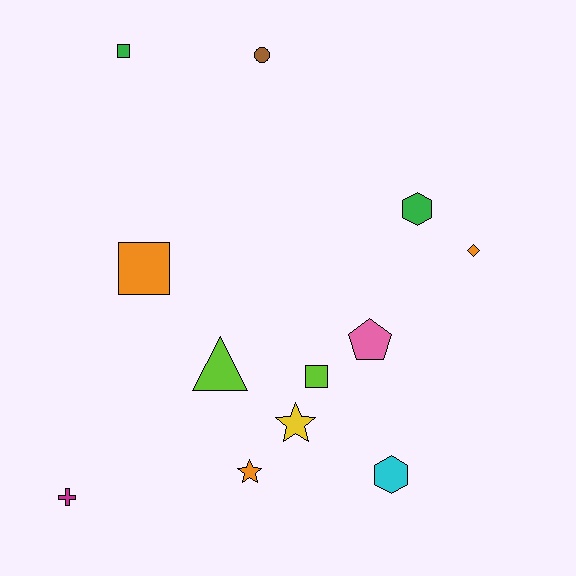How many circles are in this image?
There is 1 circle.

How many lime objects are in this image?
There are 2 lime objects.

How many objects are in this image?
There are 12 objects.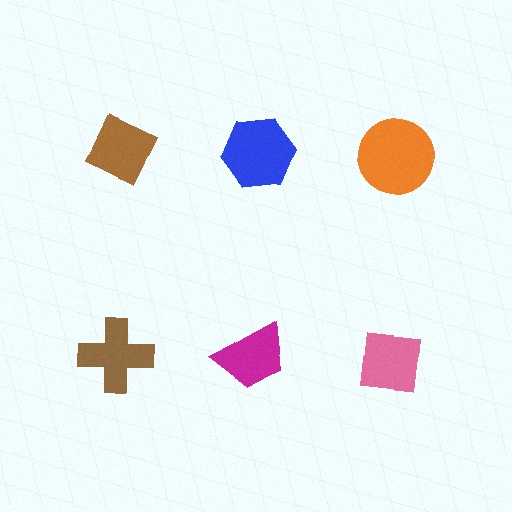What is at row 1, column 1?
A brown diamond.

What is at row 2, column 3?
A pink square.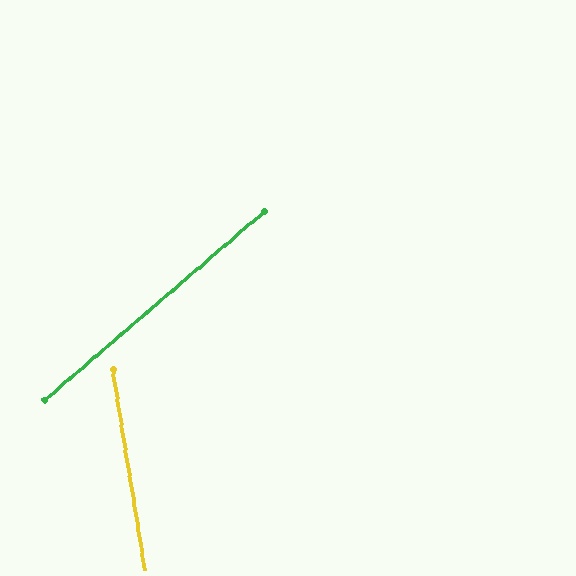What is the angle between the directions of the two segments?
Approximately 59 degrees.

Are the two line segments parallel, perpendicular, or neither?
Neither parallel nor perpendicular — they differ by about 59°.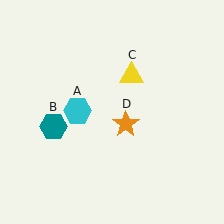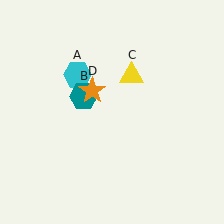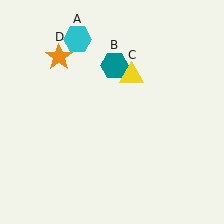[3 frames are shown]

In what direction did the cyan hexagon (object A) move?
The cyan hexagon (object A) moved up.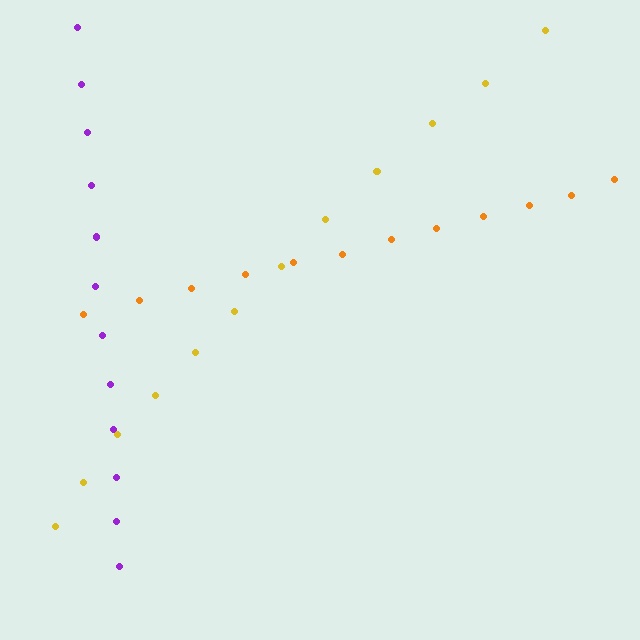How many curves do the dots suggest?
There are 3 distinct paths.